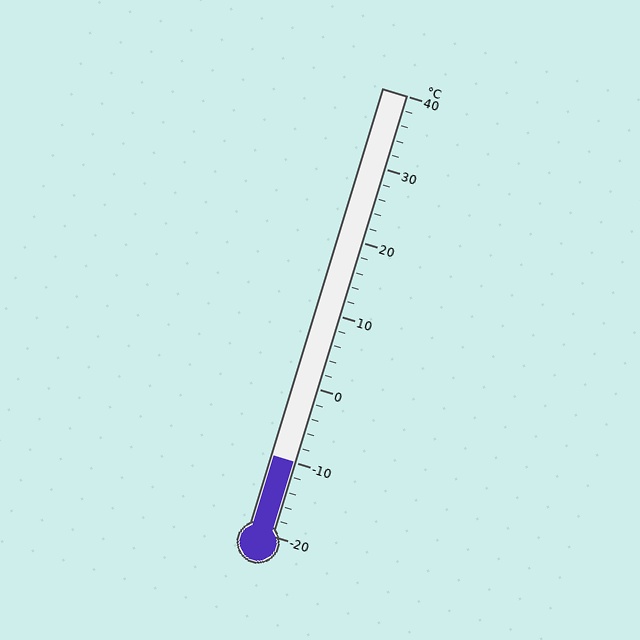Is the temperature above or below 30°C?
The temperature is below 30°C.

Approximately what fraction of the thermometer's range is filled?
The thermometer is filled to approximately 15% of its range.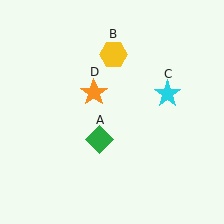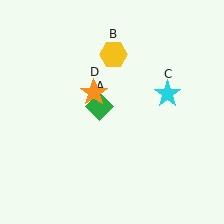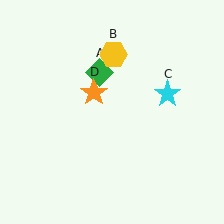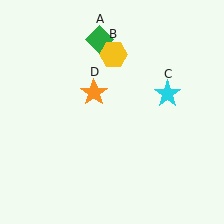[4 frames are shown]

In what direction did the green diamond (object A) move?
The green diamond (object A) moved up.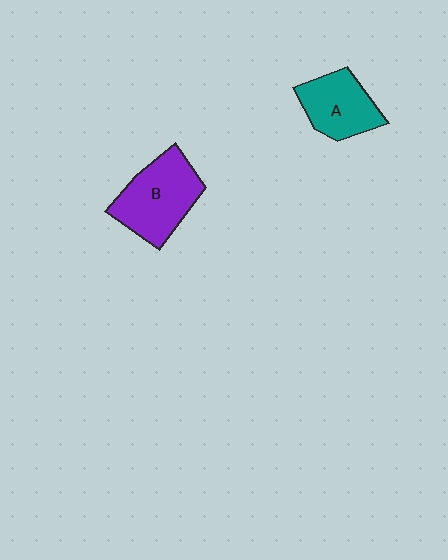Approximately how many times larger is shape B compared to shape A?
Approximately 1.3 times.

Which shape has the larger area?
Shape B (purple).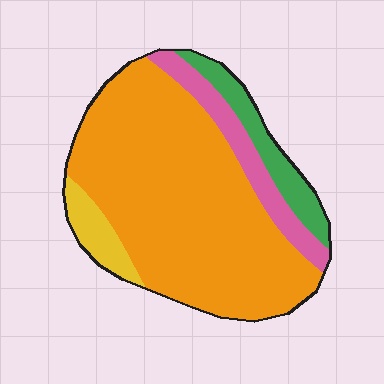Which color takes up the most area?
Orange, at roughly 70%.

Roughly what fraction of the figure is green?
Green covers roughly 10% of the figure.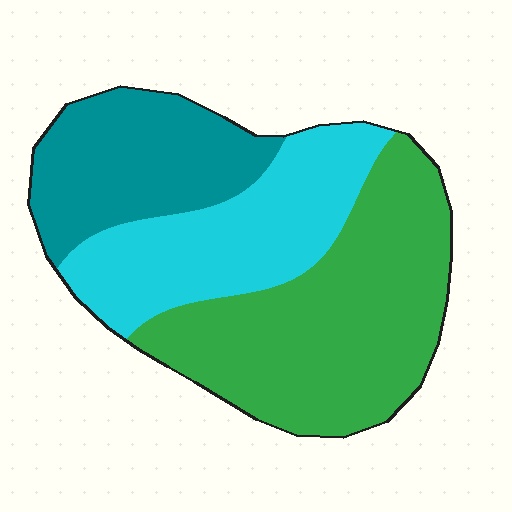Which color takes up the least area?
Teal, at roughly 25%.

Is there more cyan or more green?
Green.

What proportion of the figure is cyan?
Cyan covers around 30% of the figure.